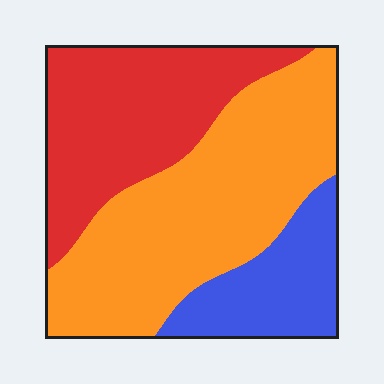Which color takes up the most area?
Orange, at roughly 50%.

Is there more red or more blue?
Red.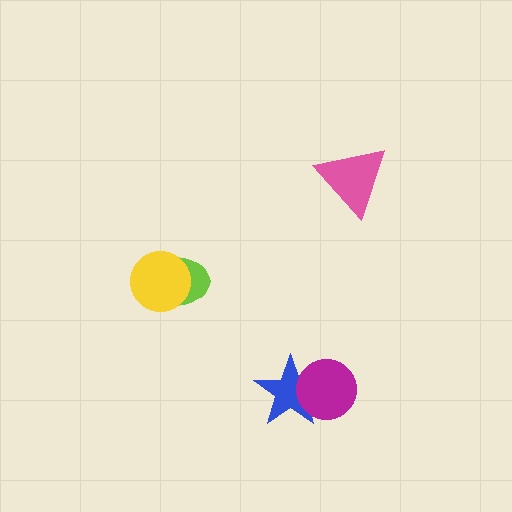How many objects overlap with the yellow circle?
1 object overlaps with the yellow circle.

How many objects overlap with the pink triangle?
0 objects overlap with the pink triangle.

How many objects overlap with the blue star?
1 object overlaps with the blue star.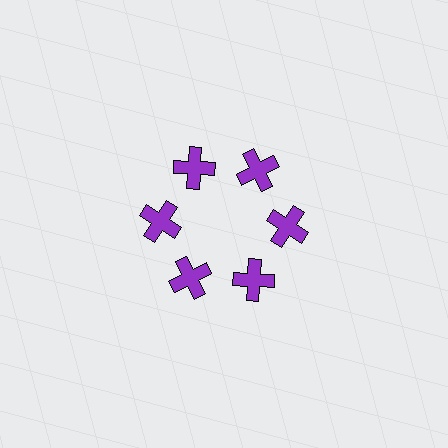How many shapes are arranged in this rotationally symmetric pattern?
There are 6 shapes, arranged in 6 groups of 1.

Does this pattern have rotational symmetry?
Yes, this pattern has 6-fold rotational symmetry. It looks the same after rotating 60 degrees around the center.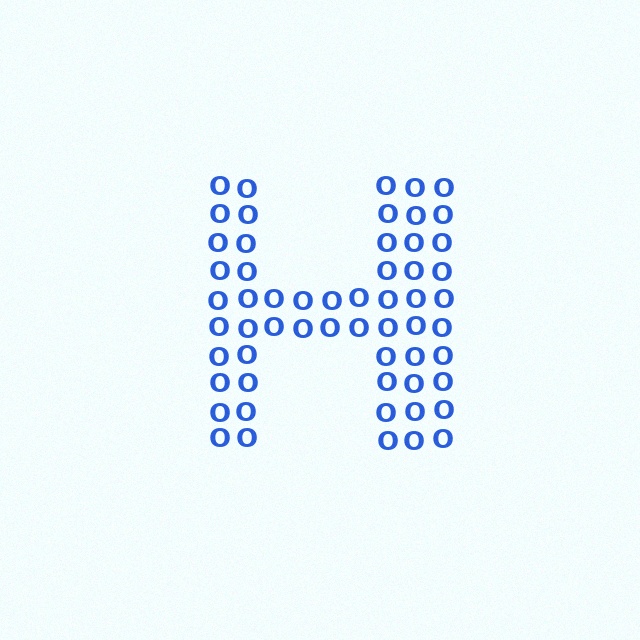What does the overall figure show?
The overall figure shows the letter H.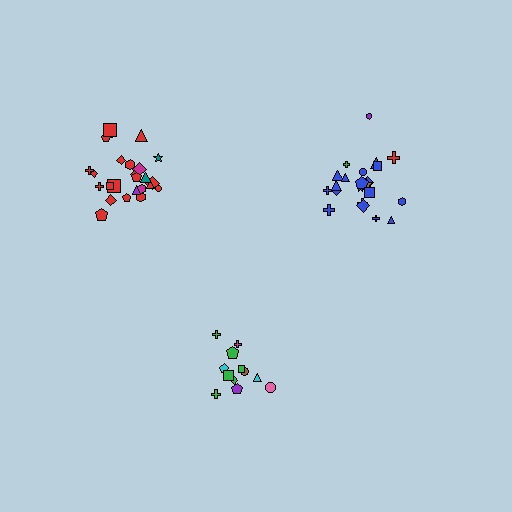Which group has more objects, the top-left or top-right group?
The top-left group.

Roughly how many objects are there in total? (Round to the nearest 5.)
Roughly 60 objects in total.